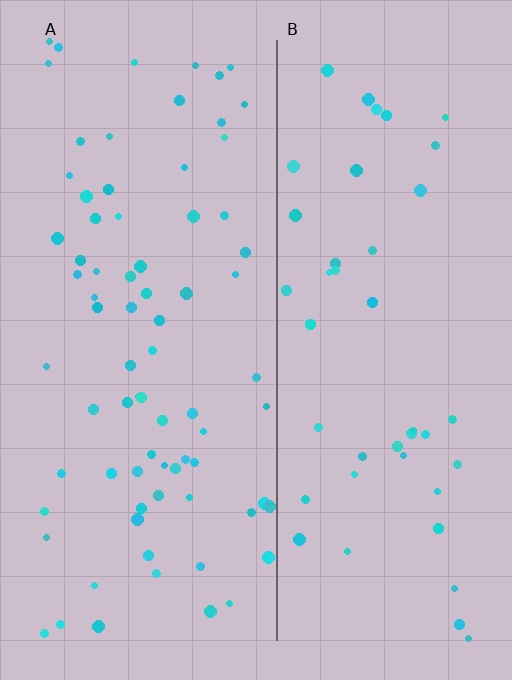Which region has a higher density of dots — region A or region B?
A (the left).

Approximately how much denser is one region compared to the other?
Approximately 1.7× — region A over region B.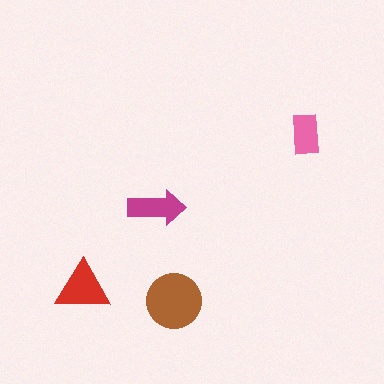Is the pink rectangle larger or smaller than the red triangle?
Smaller.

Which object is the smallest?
The pink rectangle.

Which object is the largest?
The brown circle.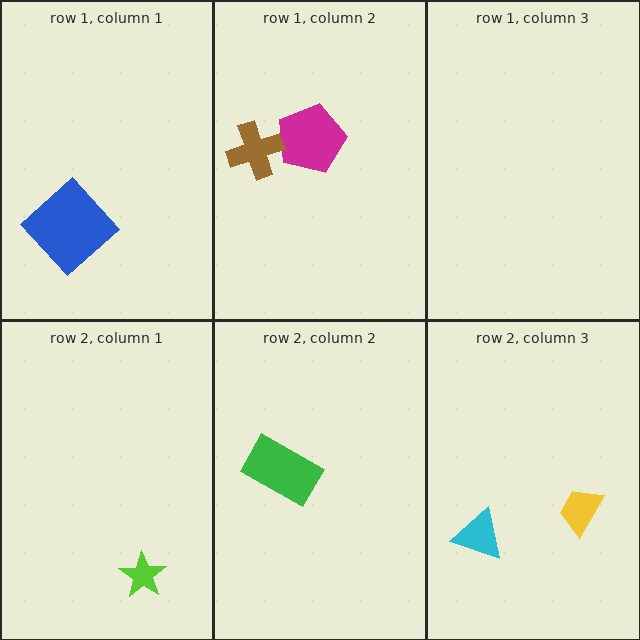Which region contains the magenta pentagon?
The row 1, column 2 region.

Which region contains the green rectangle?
The row 2, column 2 region.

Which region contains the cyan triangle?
The row 2, column 3 region.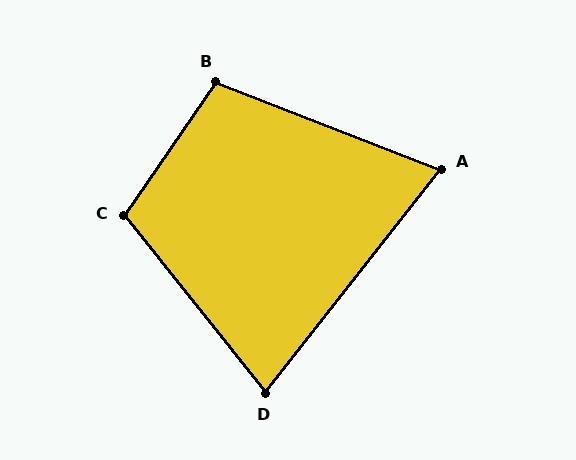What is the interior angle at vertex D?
Approximately 77 degrees (acute).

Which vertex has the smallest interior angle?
A, at approximately 73 degrees.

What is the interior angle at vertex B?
Approximately 103 degrees (obtuse).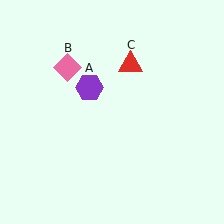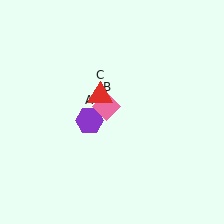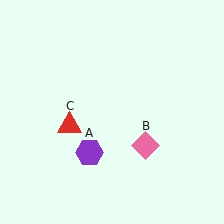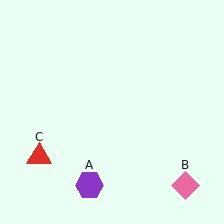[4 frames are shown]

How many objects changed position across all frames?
3 objects changed position: purple hexagon (object A), pink diamond (object B), red triangle (object C).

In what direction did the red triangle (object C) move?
The red triangle (object C) moved down and to the left.